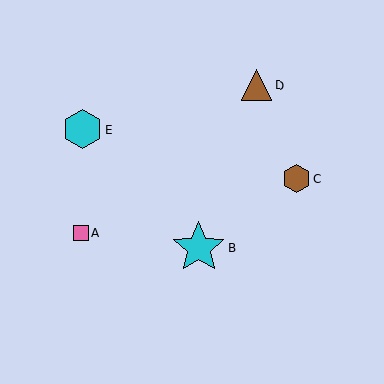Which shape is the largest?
The cyan star (labeled B) is the largest.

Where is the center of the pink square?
The center of the pink square is at (81, 233).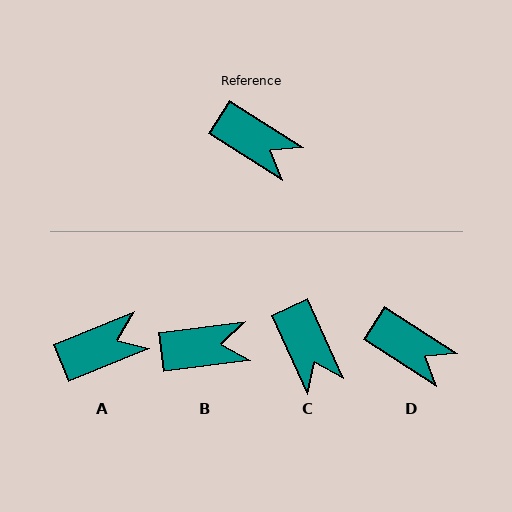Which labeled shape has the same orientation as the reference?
D.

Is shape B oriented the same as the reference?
No, it is off by about 40 degrees.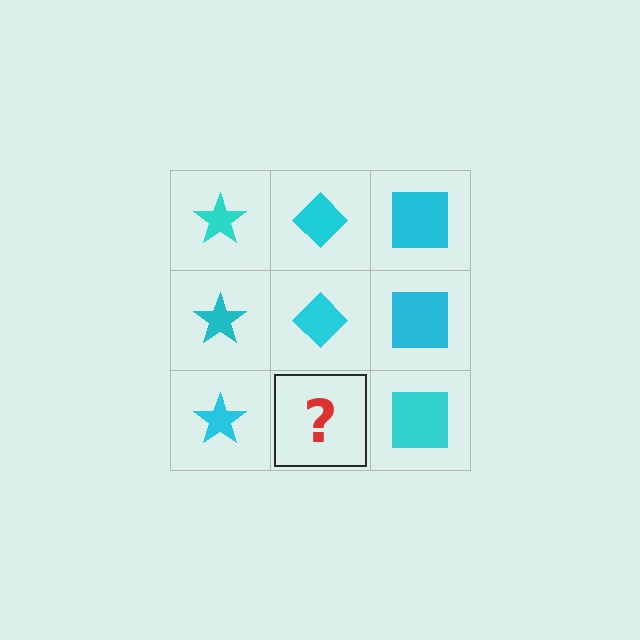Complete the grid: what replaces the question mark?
The question mark should be replaced with a cyan diamond.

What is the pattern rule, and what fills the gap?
The rule is that each column has a consistent shape. The gap should be filled with a cyan diamond.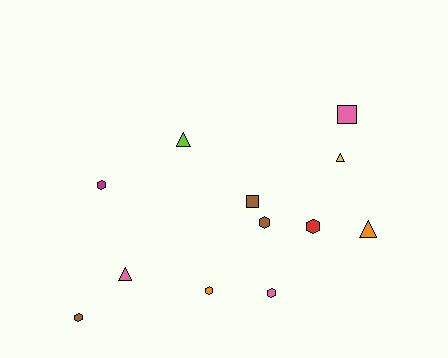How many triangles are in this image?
There are 4 triangles.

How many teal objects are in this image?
There are no teal objects.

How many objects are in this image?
There are 12 objects.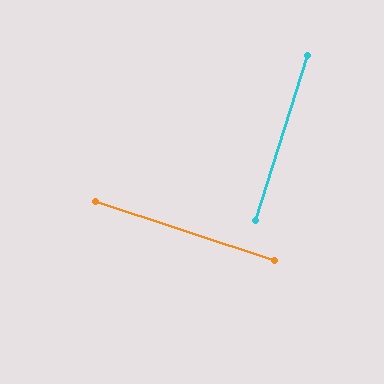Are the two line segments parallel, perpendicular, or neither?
Perpendicular — they meet at approximately 89°.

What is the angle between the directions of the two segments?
Approximately 89 degrees.